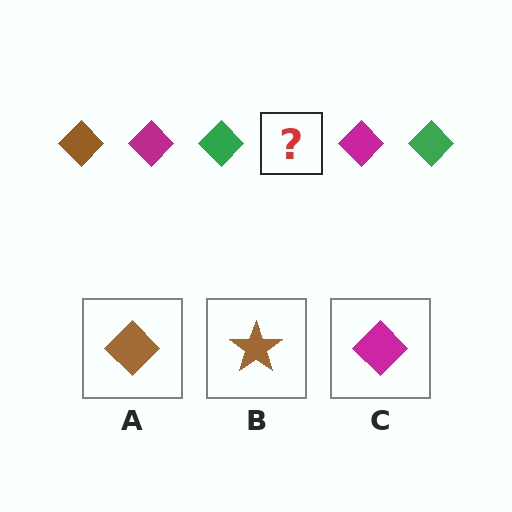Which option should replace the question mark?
Option A.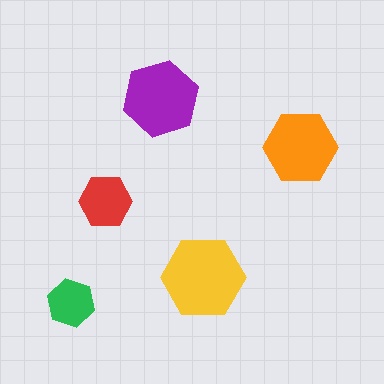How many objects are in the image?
There are 5 objects in the image.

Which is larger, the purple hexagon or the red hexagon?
The purple one.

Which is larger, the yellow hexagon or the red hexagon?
The yellow one.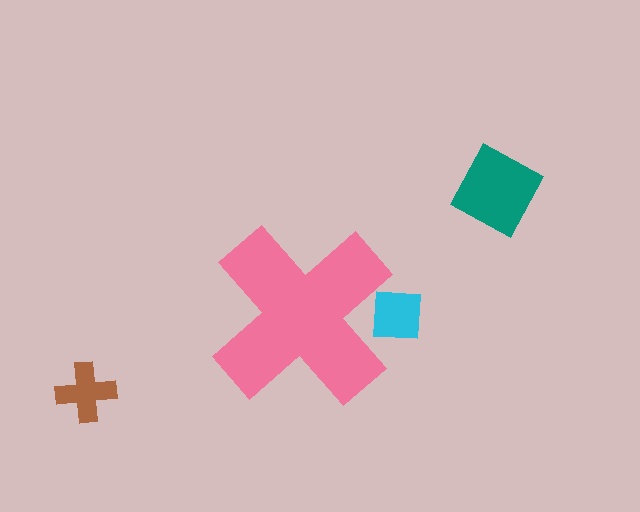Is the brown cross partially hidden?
No, the brown cross is fully visible.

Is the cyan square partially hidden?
Yes, the cyan square is partially hidden behind the pink cross.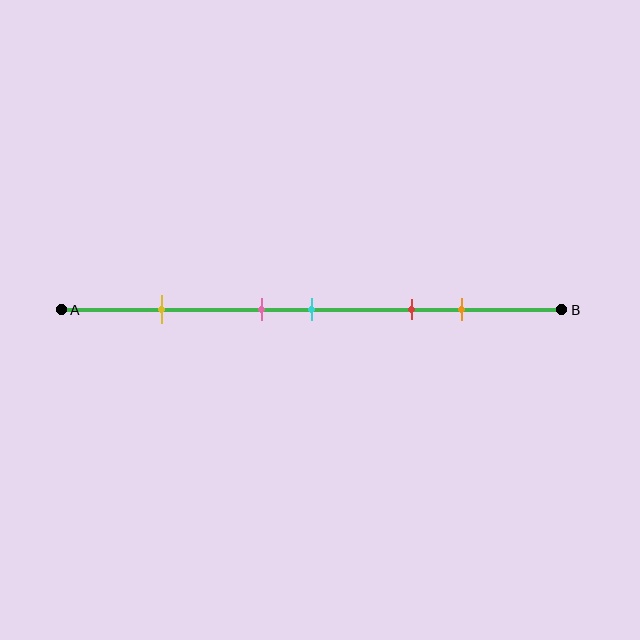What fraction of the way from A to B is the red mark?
The red mark is approximately 70% (0.7) of the way from A to B.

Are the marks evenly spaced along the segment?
No, the marks are not evenly spaced.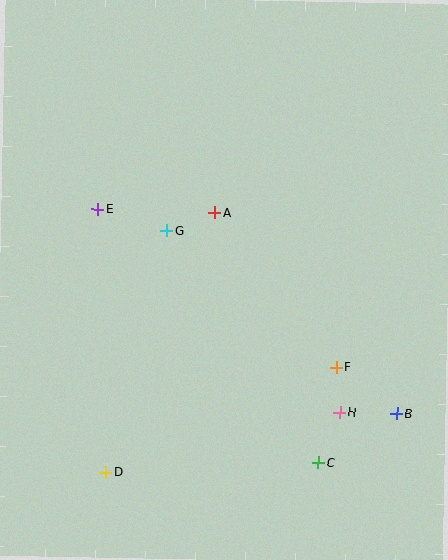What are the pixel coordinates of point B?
Point B is at (396, 413).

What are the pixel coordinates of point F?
Point F is at (336, 367).